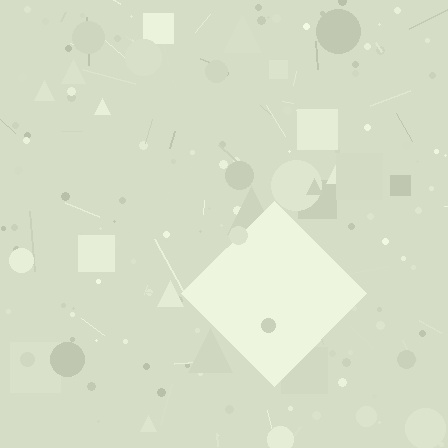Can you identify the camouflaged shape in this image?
The camouflaged shape is a diamond.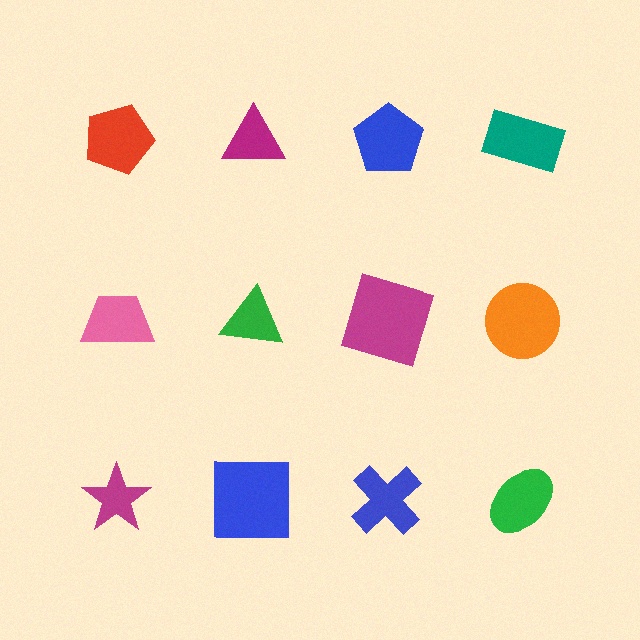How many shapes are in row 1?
4 shapes.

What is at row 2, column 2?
A green triangle.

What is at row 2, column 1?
A pink trapezoid.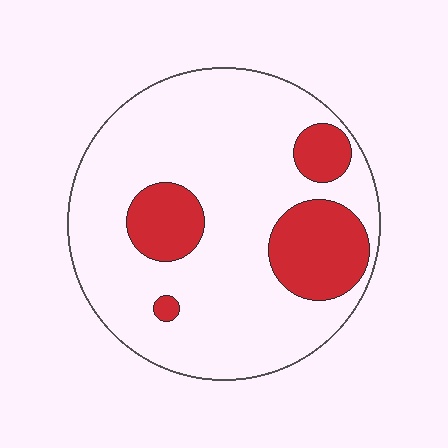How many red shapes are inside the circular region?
4.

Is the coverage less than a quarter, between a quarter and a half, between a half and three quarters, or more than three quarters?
Less than a quarter.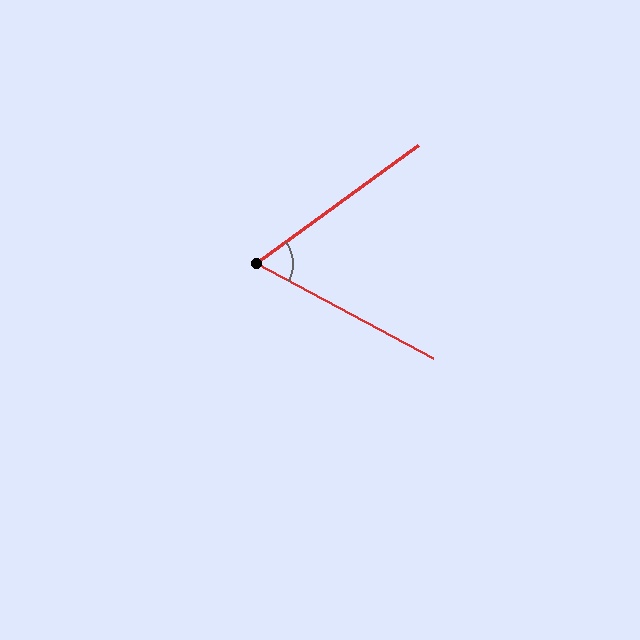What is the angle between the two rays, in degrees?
Approximately 64 degrees.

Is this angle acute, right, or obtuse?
It is acute.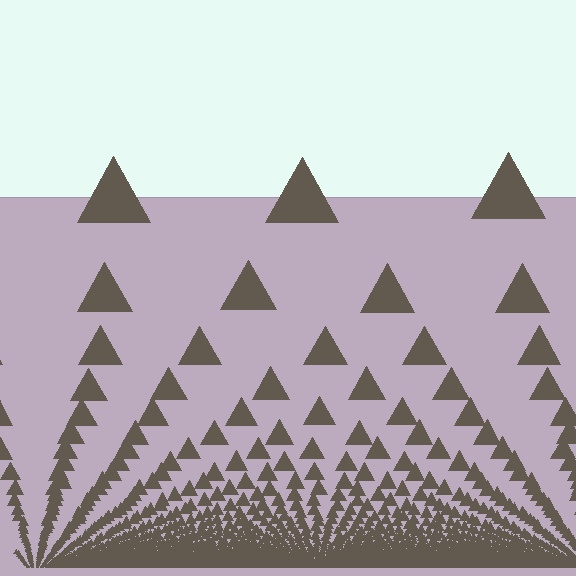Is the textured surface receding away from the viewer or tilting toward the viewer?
The surface appears to tilt toward the viewer. Texture elements get larger and sparser toward the top.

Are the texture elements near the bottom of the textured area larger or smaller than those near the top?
Smaller. The gradient is inverted — elements near the bottom are smaller and denser.